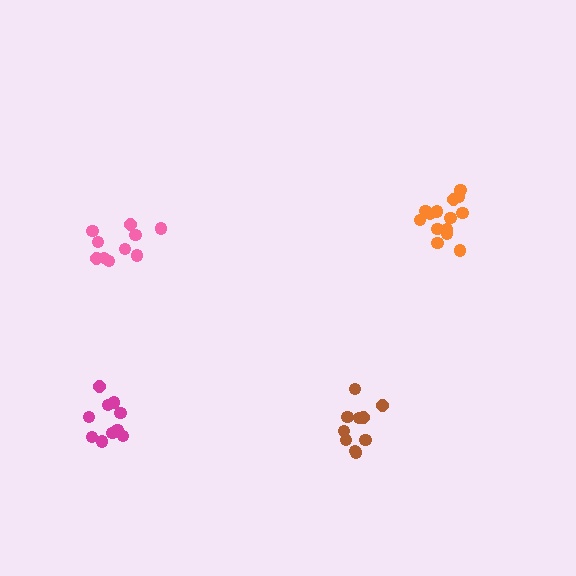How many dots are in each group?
Group 1: 10 dots, Group 2: 14 dots, Group 3: 10 dots, Group 4: 10 dots (44 total).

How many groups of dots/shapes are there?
There are 4 groups.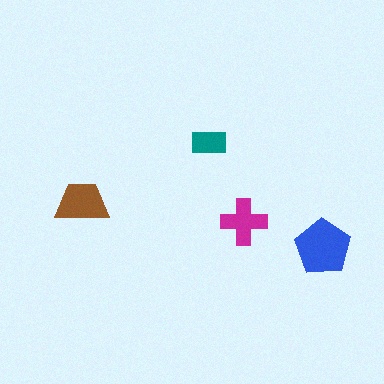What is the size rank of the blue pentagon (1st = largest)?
1st.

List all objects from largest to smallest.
The blue pentagon, the brown trapezoid, the magenta cross, the teal rectangle.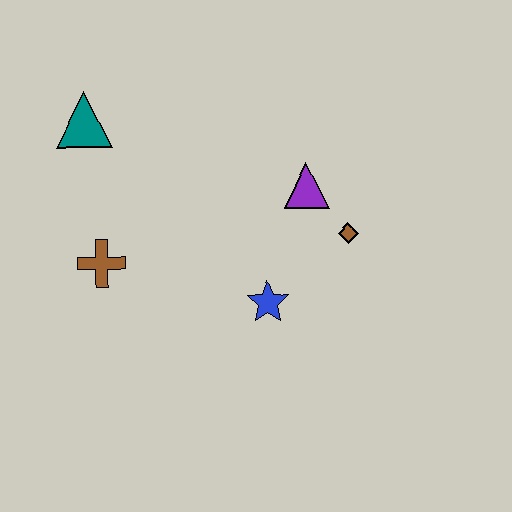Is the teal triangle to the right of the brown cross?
No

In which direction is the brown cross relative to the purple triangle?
The brown cross is to the left of the purple triangle.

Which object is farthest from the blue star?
The teal triangle is farthest from the blue star.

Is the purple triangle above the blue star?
Yes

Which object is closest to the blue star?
The brown diamond is closest to the blue star.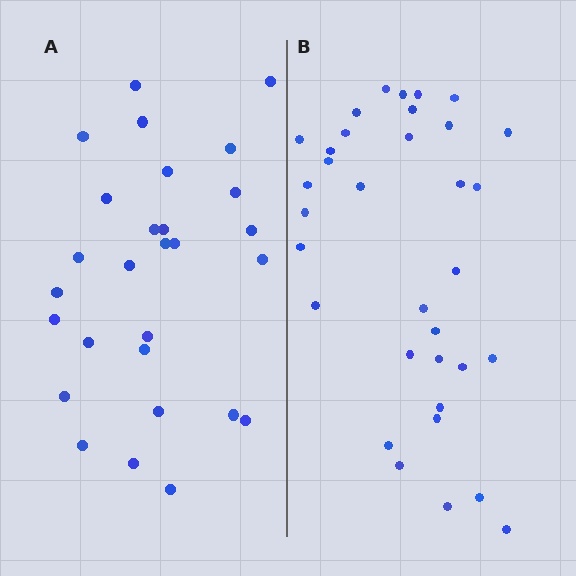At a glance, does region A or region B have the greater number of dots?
Region B (the right region) has more dots.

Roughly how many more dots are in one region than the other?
Region B has about 6 more dots than region A.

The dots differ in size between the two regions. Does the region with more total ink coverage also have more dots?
No. Region A has more total ink coverage because its dots are larger, but region B actually contains more individual dots. Total area can be misleading — the number of items is what matters here.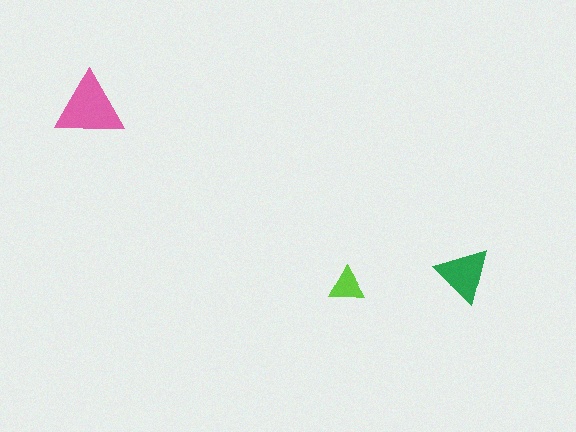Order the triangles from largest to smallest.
the pink one, the green one, the lime one.